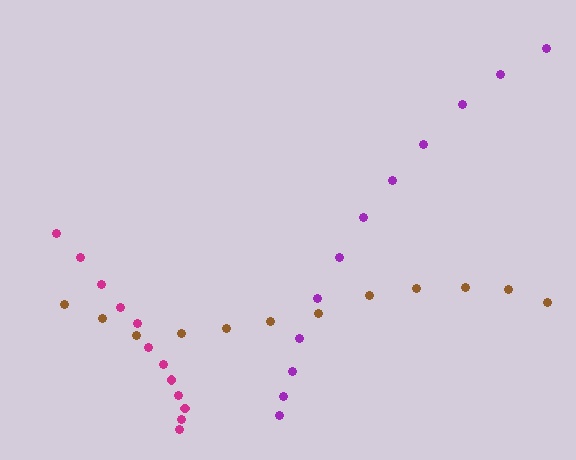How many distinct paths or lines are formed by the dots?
There are 3 distinct paths.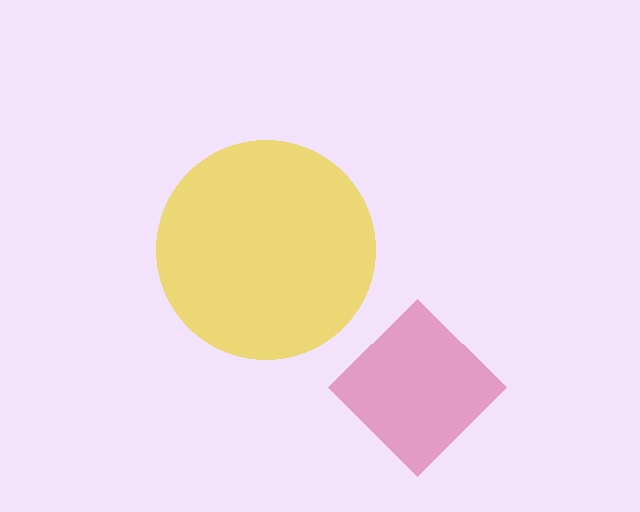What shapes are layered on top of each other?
The layered shapes are: a pink diamond, a yellow circle.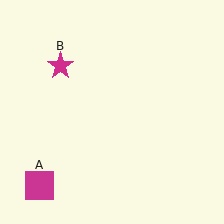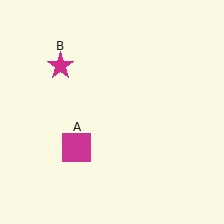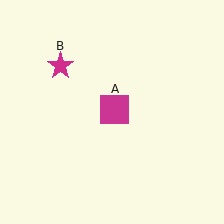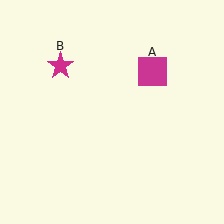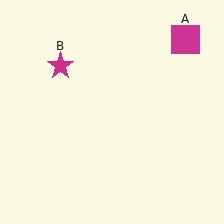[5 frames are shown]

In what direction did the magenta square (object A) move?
The magenta square (object A) moved up and to the right.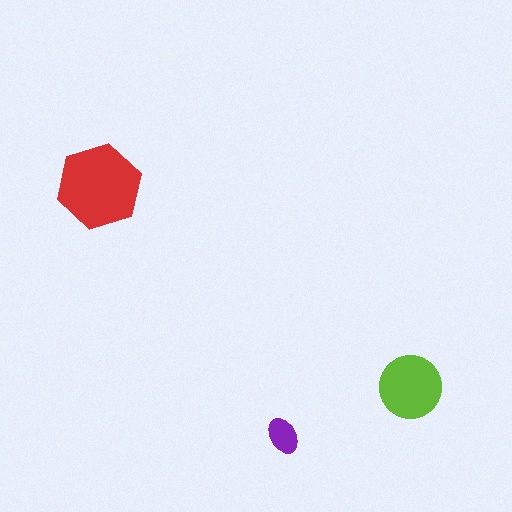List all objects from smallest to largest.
The purple ellipse, the lime circle, the red hexagon.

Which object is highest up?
The red hexagon is topmost.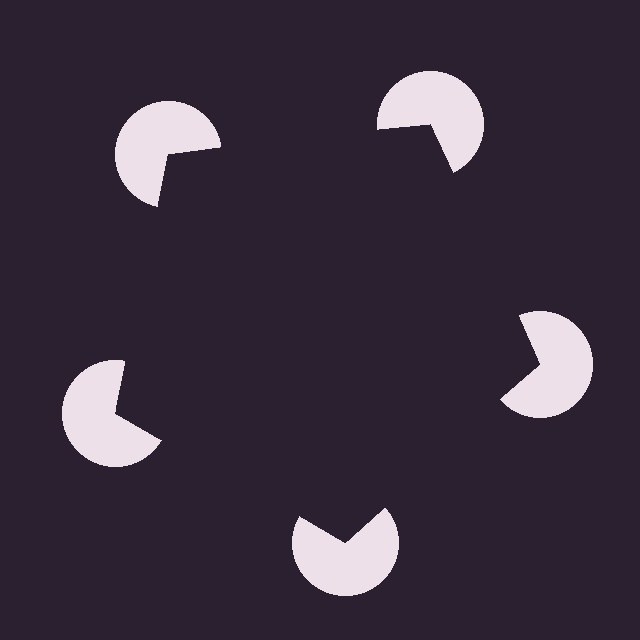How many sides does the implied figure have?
5 sides.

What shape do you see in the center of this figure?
An illusory pentagon — its edges are inferred from the aligned wedge cuts in the pac-man discs, not physically drawn.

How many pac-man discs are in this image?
There are 5 — one at each vertex of the illusory pentagon.